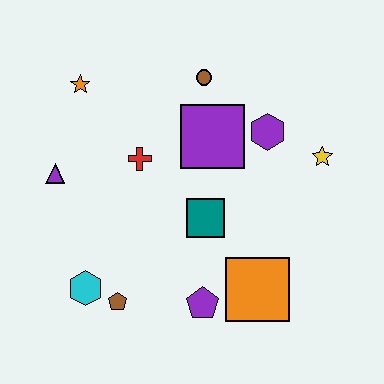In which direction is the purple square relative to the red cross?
The purple square is to the right of the red cross.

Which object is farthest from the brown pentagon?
The yellow star is farthest from the brown pentagon.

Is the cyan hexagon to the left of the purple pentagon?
Yes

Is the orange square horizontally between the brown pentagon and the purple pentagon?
No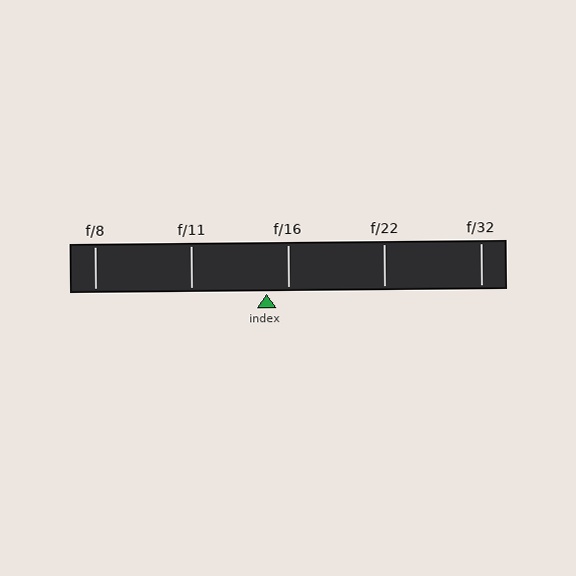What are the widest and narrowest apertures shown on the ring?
The widest aperture shown is f/8 and the narrowest is f/32.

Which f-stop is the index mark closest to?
The index mark is closest to f/16.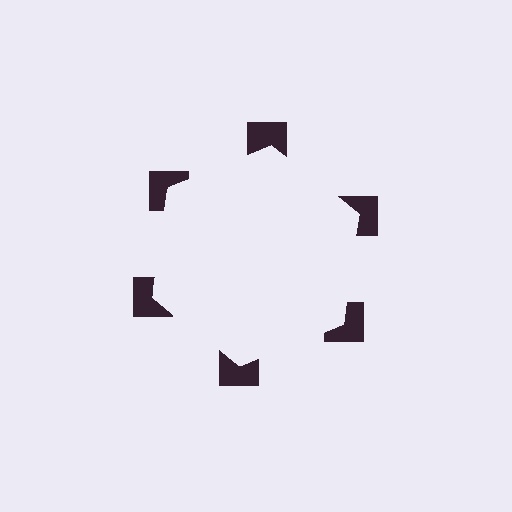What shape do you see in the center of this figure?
An illusory hexagon — its edges are inferred from the aligned wedge cuts in the notched squares, not physically drawn.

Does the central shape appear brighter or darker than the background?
It typically appears slightly brighter than the background, even though no actual brightness change is drawn.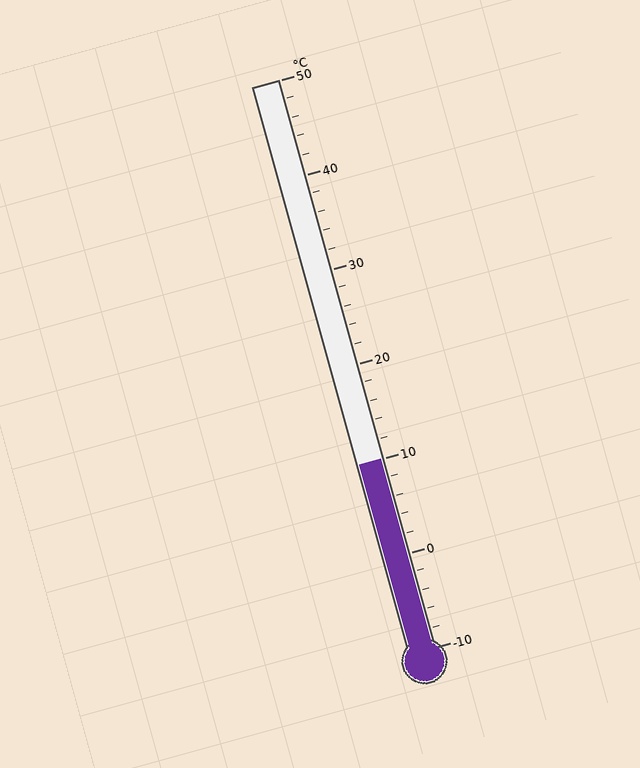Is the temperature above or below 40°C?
The temperature is below 40°C.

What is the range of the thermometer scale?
The thermometer scale ranges from -10°C to 50°C.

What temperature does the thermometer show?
The thermometer shows approximately 10°C.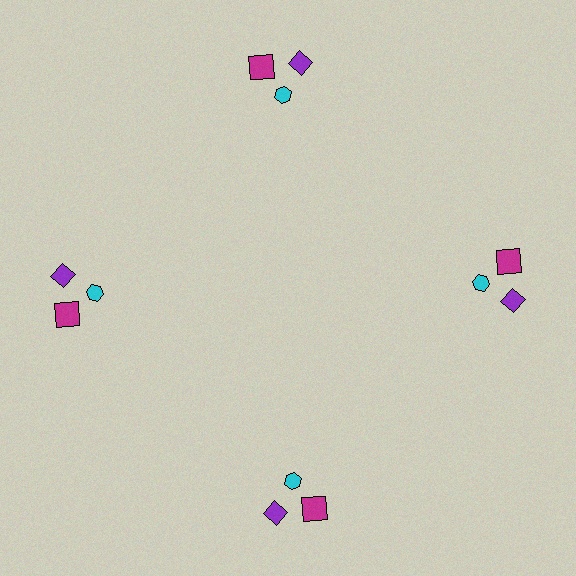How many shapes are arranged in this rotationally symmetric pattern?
There are 12 shapes, arranged in 4 groups of 3.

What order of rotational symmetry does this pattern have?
This pattern has 4-fold rotational symmetry.